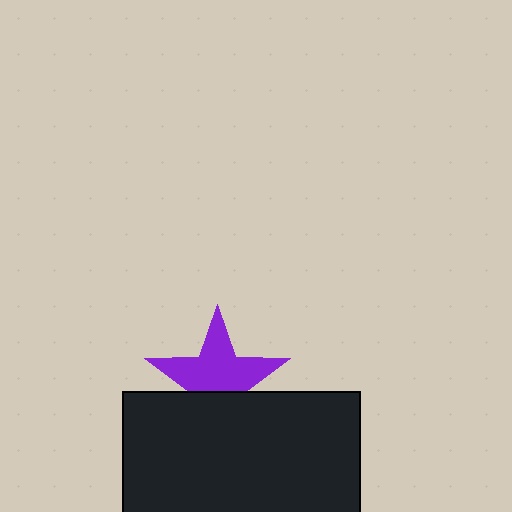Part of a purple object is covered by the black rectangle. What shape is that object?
It is a star.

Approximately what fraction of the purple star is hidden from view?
Roughly 36% of the purple star is hidden behind the black rectangle.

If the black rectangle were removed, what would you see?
You would see the complete purple star.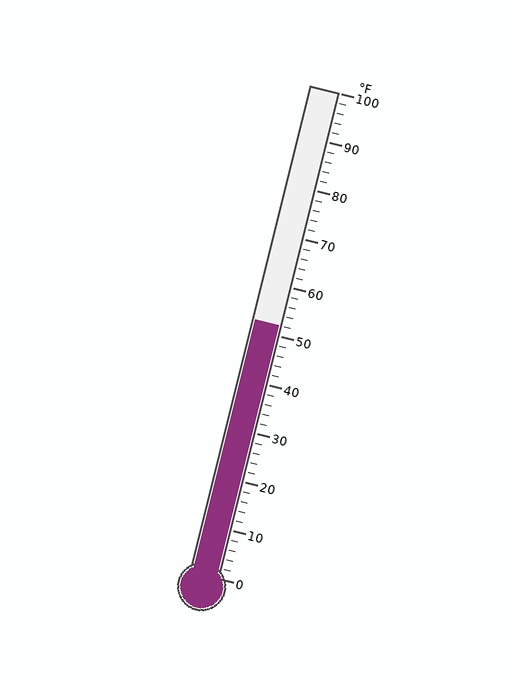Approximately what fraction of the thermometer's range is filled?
The thermometer is filled to approximately 50% of its range.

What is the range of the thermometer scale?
The thermometer scale ranges from 0°F to 100°F.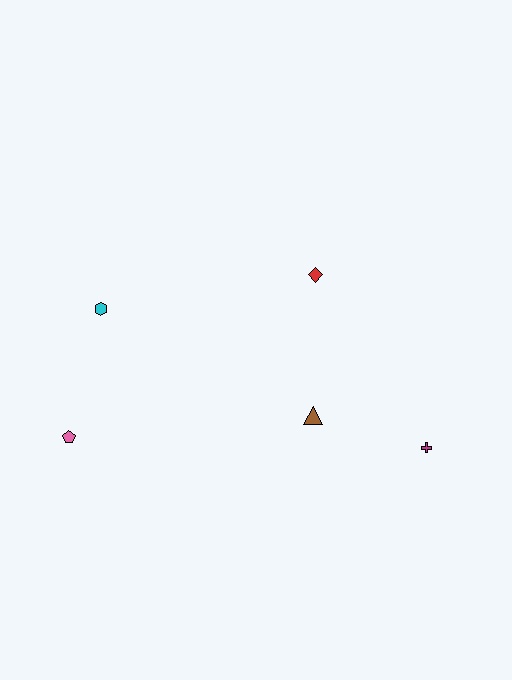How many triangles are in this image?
There is 1 triangle.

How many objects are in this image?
There are 5 objects.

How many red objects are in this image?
There is 1 red object.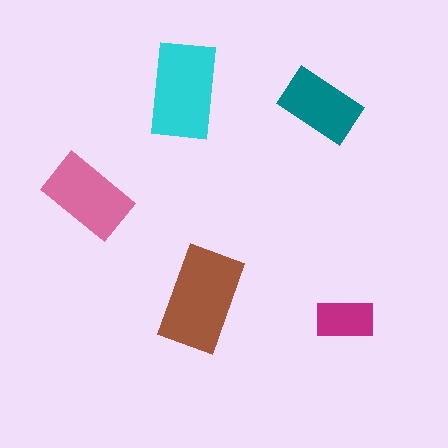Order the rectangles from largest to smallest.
the brown one, the cyan one, the pink one, the teal one, the magenta one.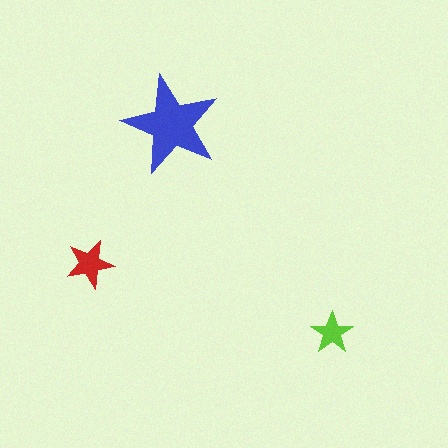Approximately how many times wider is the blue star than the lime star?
About 2.5 times wider.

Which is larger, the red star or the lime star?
The red one.